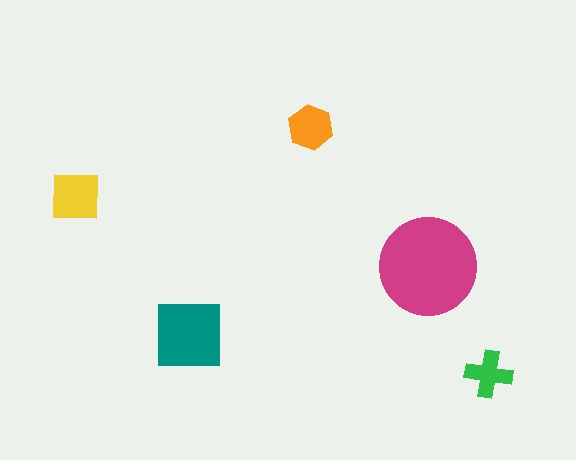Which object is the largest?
The magenta circle.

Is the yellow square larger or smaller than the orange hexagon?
Larger.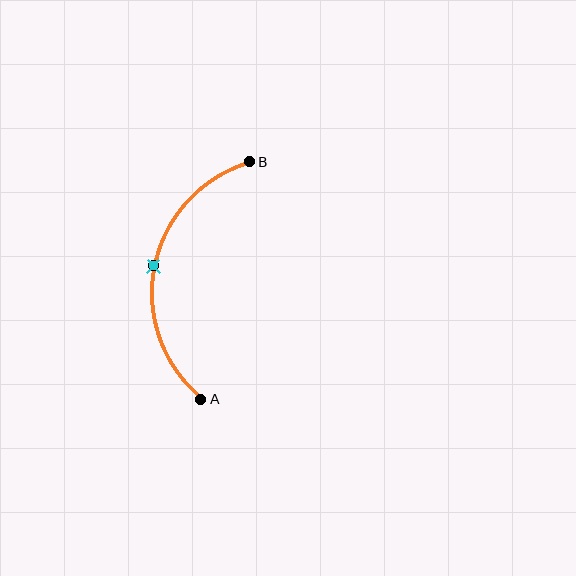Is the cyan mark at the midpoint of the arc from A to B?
Yes. The cyan mark lies on the arc at equal arc-length from both A and B — it is the arc midpoint.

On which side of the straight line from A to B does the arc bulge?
The arc bulges to the left of the straight line connecting A and B.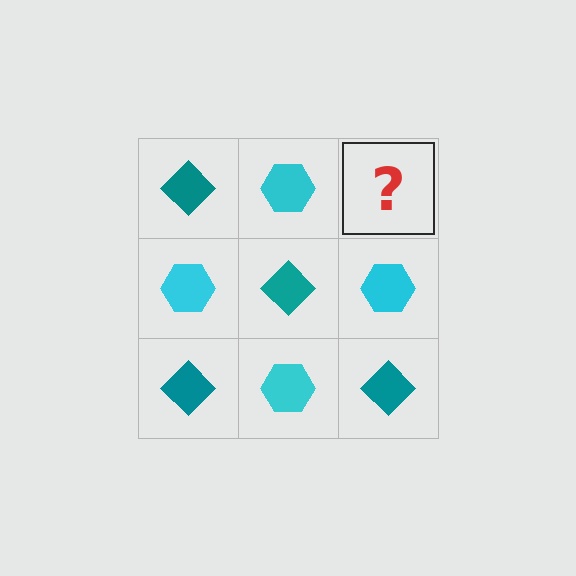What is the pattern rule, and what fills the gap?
The rule is that it alternates teal diamond and cyan hexagon in a checkerboard pattern. The gap should be filled with a teal diamond.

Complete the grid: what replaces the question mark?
The question mark should be replaced with a teal diamond.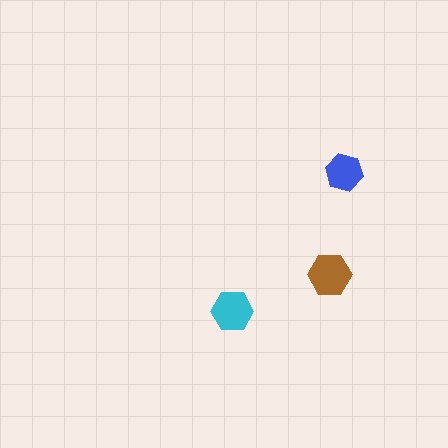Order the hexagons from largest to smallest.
the brown one, the cyan one, the blue one.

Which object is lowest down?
The cyan hexagon is bottommost.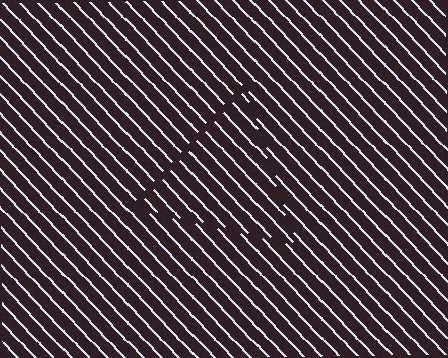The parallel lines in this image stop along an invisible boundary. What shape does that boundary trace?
An illusory triangle. The interior of the shape contains the same grating, shifted by half a period — the contour is defined by the phase discontinuity where line-ends from the inner and outer gratings abut.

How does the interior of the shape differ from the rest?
The interior of the shape contains the same grating, shifted by half a period — the contour is defined by the phase discontinuity where line-ends from the inner and outer gratings abut.